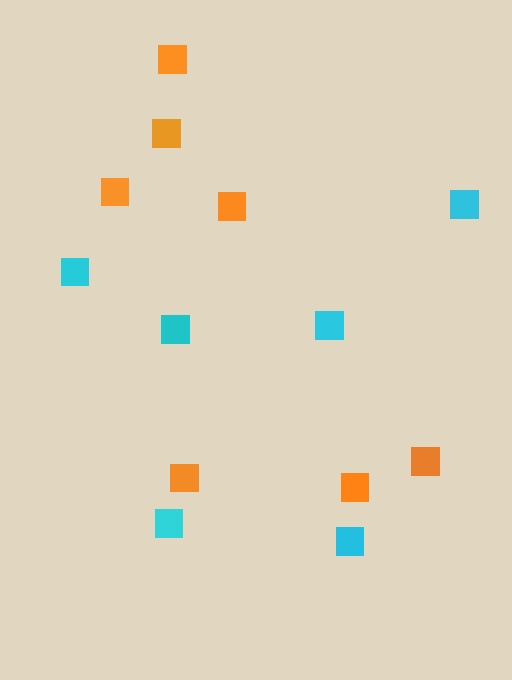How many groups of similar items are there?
There are 2 groups: one group of orange squares (7) and one group of cyan squares (6).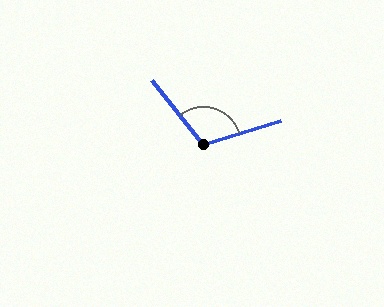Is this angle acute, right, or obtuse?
It is obtuse.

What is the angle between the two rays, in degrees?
Approximately 111 degrees.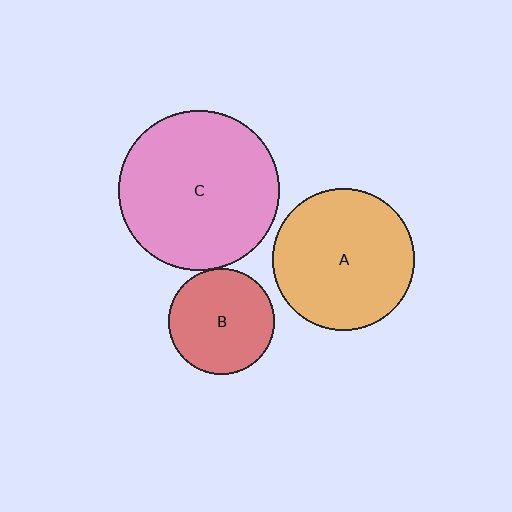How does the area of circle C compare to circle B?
Approximately 2.3 times.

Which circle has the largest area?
Circle C (pink).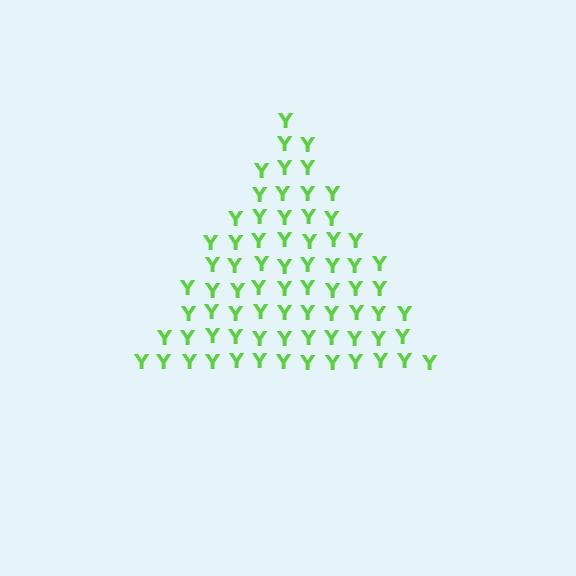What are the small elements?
The small elements are letter Y's.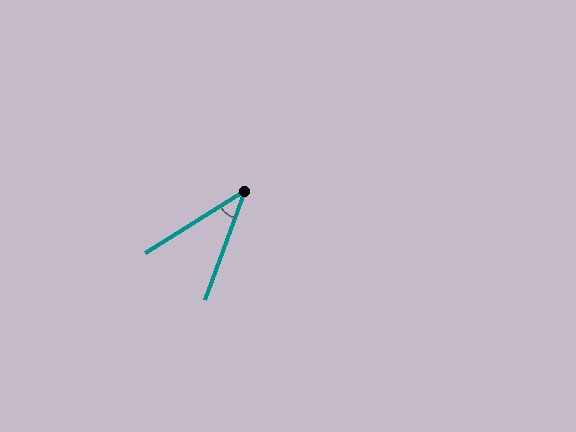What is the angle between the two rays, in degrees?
Approximately 38 degrees.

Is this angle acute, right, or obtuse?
It is acute.